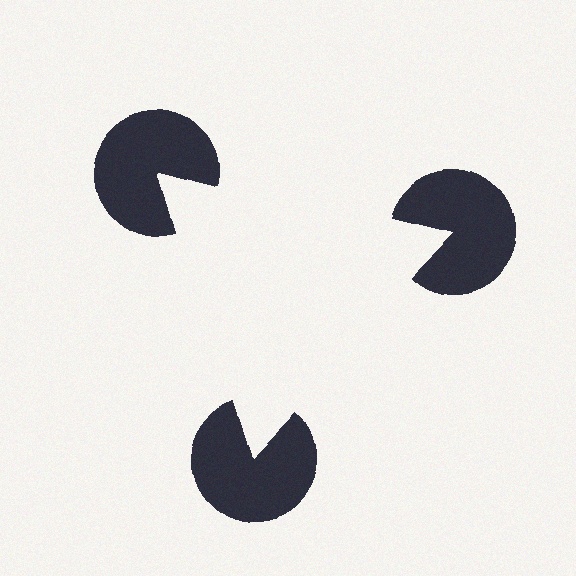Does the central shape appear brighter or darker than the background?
It typically appears slightly brighter than the background, even though no actual brightness change is drawn.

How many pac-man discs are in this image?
There are 3 — one at each vertex of the illusory triangle.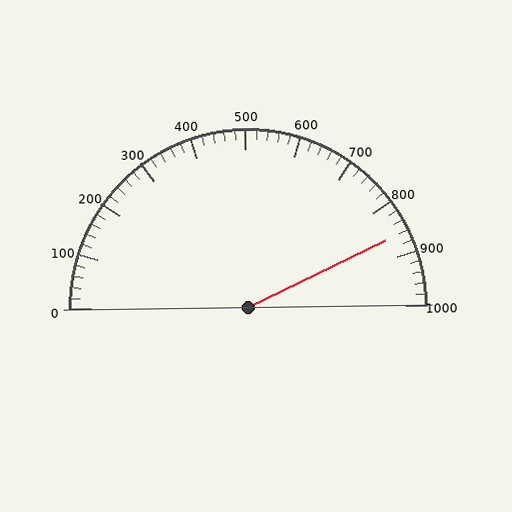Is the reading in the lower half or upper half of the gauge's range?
The reading is in the upper half of the range (0 to 1000).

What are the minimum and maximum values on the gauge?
The gauge ranges from 0 to 1000.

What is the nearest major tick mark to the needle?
The nearest major tick mark is 900.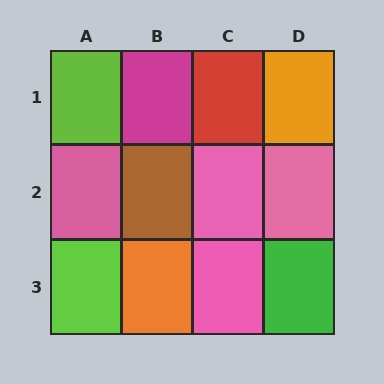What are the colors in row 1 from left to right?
Lime, magenta, red, orange.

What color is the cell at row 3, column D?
Green.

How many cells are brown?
1 cell is brown.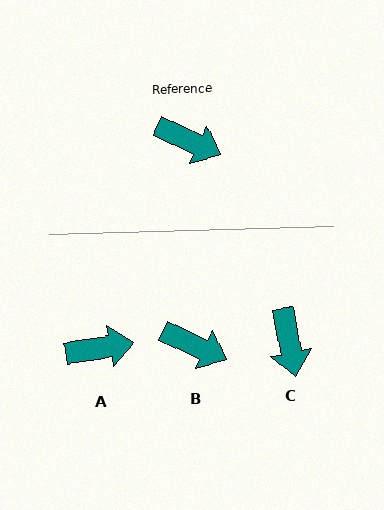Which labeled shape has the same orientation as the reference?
B.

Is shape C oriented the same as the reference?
No, it is off by about 54 degrees.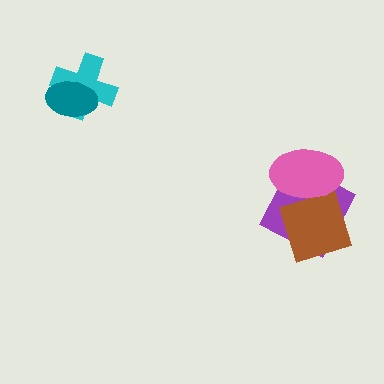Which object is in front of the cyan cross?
The teal ellipse is in front of the cyan cross.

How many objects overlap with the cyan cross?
1 object overlaps with the cyan cross.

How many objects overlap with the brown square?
2 objects overlap with the brown square.